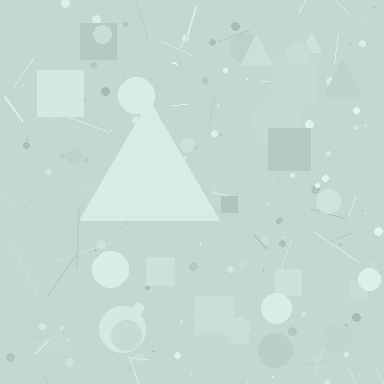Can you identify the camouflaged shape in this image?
The camouflaged shape is a triangle.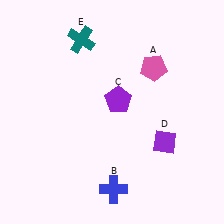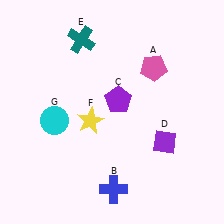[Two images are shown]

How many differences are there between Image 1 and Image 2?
There are 2 differences between the two images.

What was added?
A yellow star (F), a cyan circle (G) were added in Image 2.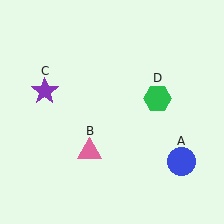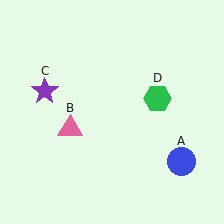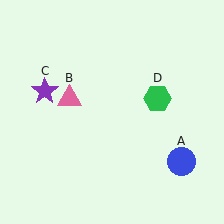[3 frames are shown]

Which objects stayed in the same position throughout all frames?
Blue circle (object A) and purple star (object C) and green hexagon (object D) remained stationary.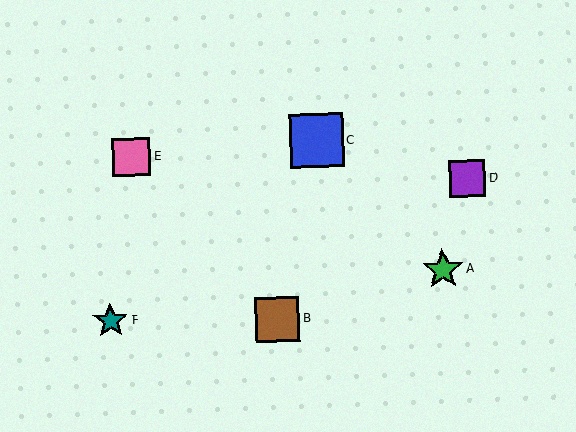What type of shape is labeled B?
Shape B is a brown square.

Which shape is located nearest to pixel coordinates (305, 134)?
The blue square (labeled C) at (317, 140) is nearest to that location.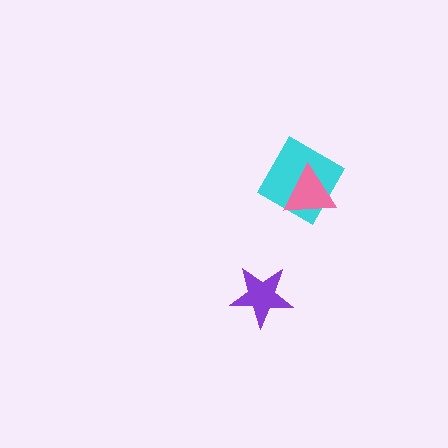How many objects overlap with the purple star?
0 objects overlap with the purple star.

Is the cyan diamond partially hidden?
Yes, it is partially covered by another shape.